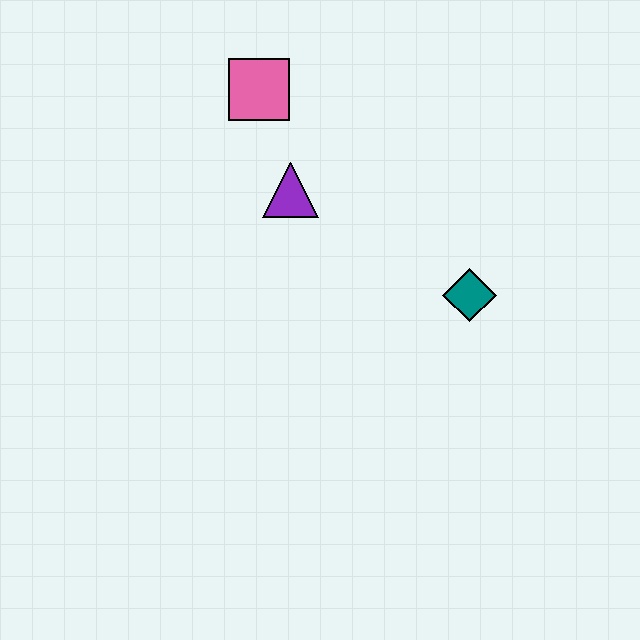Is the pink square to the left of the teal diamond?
Yes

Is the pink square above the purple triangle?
Yes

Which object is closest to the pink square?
The purple triangle is closest to the pink square.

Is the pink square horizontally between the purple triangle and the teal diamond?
No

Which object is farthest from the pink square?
The teal diamond is farthest from the pink square.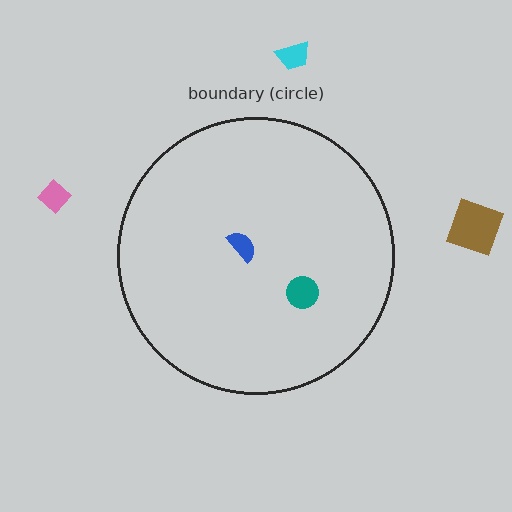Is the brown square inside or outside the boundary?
Outside.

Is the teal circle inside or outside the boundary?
Inside.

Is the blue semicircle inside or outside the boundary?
Inside.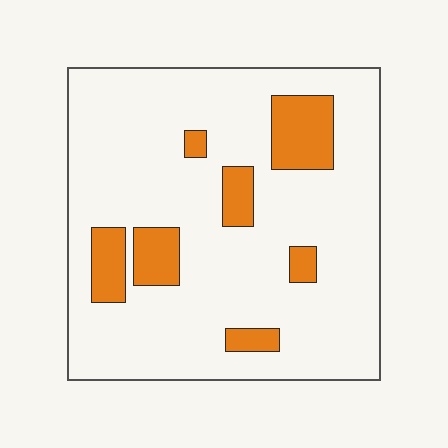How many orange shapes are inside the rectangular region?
7.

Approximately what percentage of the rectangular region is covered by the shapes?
Approximately 15%.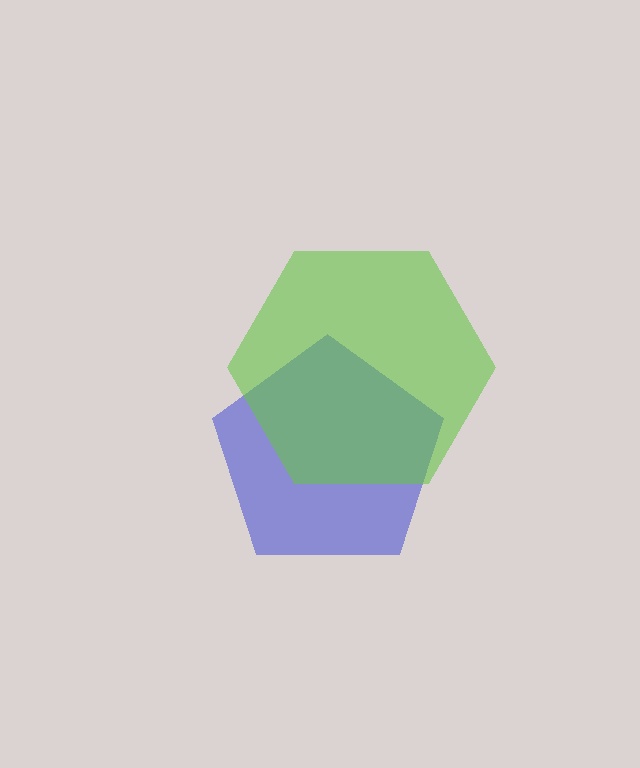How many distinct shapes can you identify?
There are 2 distinct shapes: a blue pentagon, a lime hexagon.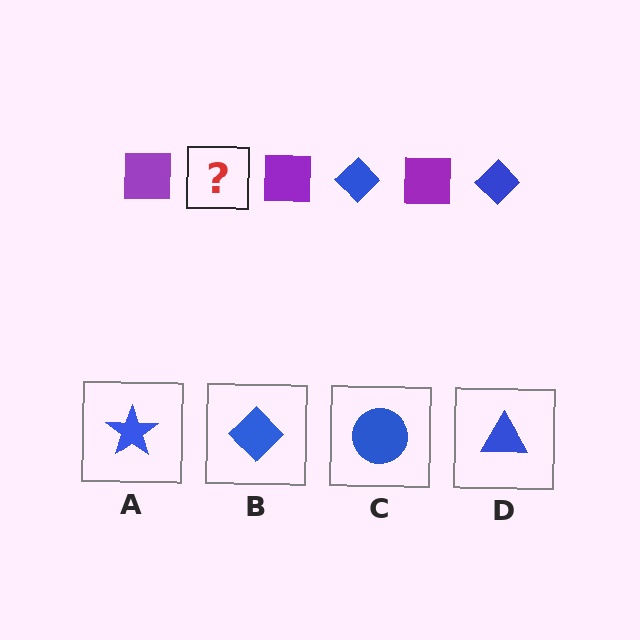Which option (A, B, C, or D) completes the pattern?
B.